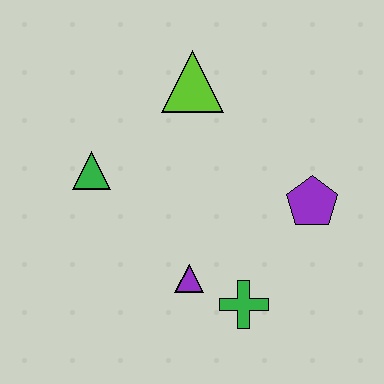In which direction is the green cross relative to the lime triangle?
The green cross is below the lime triangle.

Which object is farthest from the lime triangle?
The green cross is farthest from the lime triangle.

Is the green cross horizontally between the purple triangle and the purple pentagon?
Yes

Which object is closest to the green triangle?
The lime triangle is closest to the green triangle.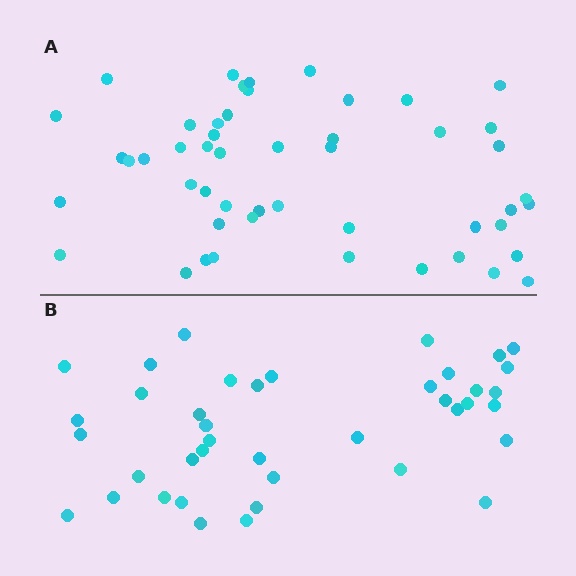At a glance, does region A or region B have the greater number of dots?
Region A (the top region) has more dots.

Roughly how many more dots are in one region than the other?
Region A has roughly 10 or so more dots than region B.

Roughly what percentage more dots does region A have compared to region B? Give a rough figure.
About 25% more.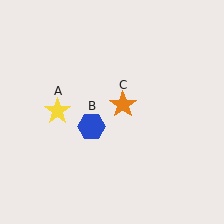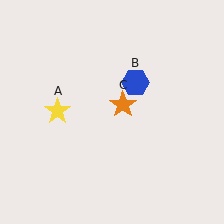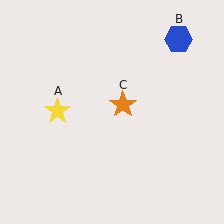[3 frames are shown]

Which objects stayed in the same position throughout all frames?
Yellow star (object A) and orange star (object C) remained stationary.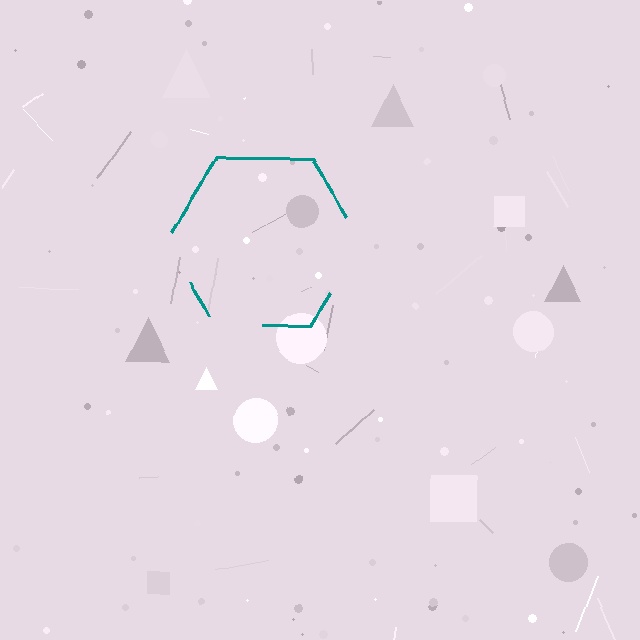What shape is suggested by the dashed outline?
The dashed outline suggests a hexagon.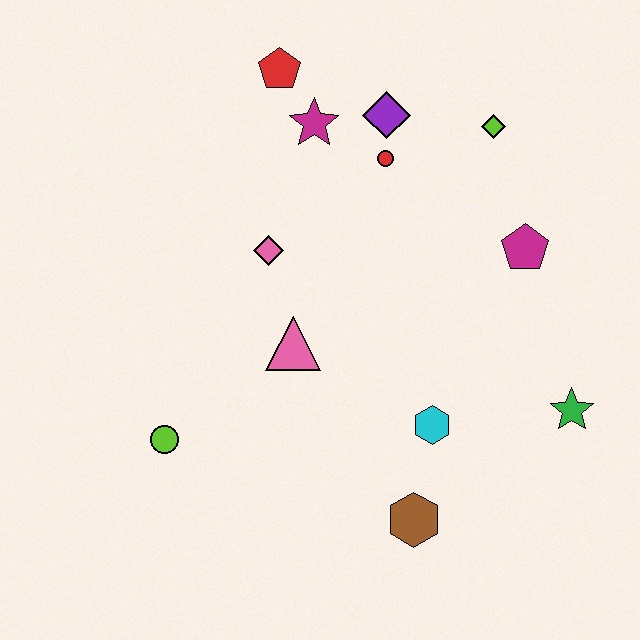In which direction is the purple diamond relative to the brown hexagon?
The purple diamond is above the brown hexagon.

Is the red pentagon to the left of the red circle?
Yes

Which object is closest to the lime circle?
The pink triangle is closest to the lime circle.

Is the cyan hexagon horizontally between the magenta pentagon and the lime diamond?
No